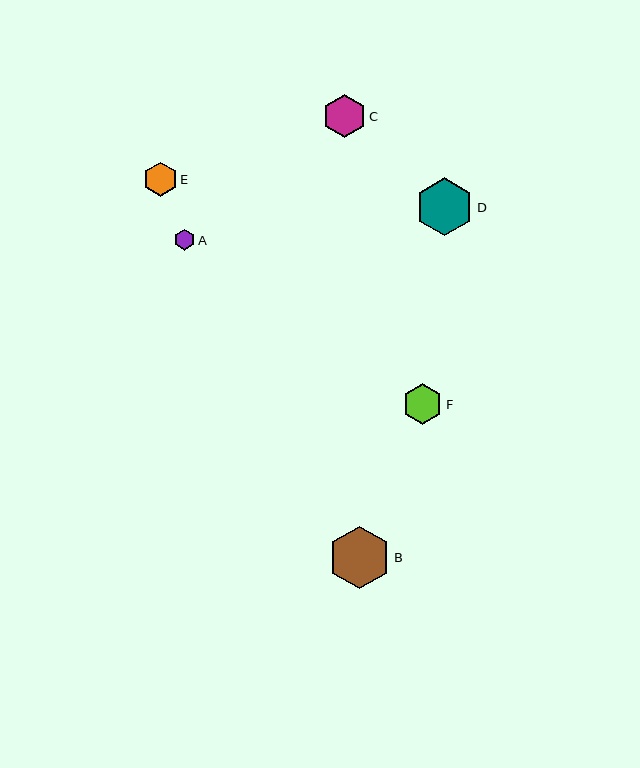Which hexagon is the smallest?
Hexagon A is the smallest with a size of approximately 21 pixels.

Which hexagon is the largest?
Hexagon B is the largest with a size of approximately 62 pixels.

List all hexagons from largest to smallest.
From largest to smallest: B, D, C, F, E, A.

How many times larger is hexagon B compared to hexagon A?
Hexagon B is approximately 3.0 times the size of hexagon A.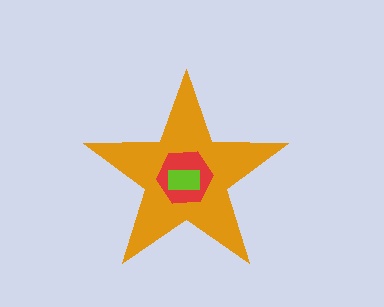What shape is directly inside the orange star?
The red hexagon.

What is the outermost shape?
The orange star.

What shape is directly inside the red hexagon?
The lime rectangle.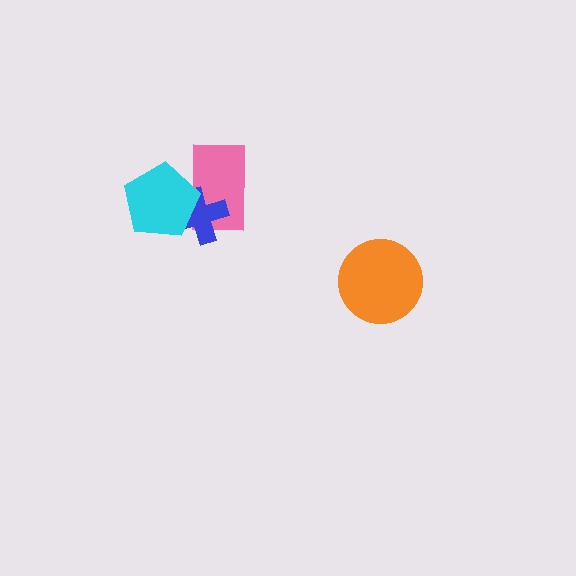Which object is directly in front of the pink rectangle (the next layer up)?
The blue cross is directly in front of the pink rectangle.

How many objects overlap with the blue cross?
2 objects overlap with the blue cross.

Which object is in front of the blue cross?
The cyan pentagon is in front of the blue cross.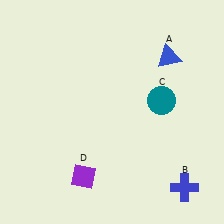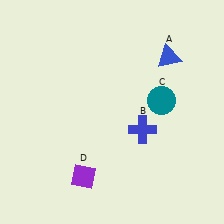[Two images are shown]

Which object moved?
The blue cross (B) moved up.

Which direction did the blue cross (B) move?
The blue cross (B) moved up.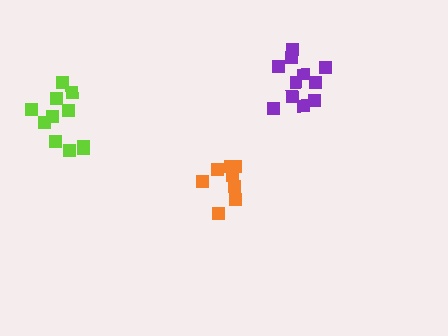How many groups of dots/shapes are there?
There are 3 groups.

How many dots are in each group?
Group 1: 8 dots, Group 2: 11 dots, Group 3: 11 dots (30 total).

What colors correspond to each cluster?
The clusters are colored: orange, lime, purple.